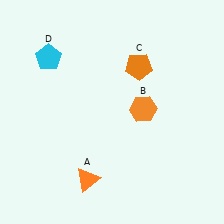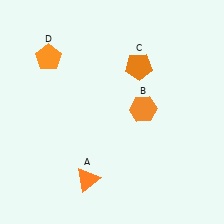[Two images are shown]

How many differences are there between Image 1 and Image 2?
There is 1 difference between the two images.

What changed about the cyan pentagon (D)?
In Image 1, D is cyan. In Image 2, it changed to orange.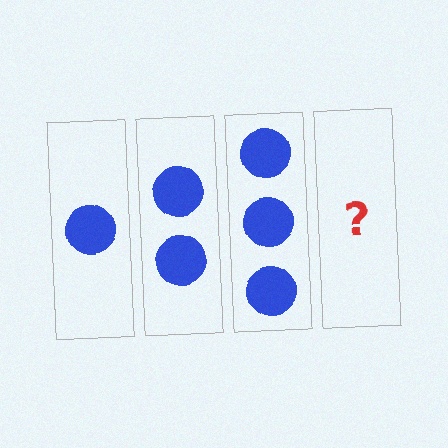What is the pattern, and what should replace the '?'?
The pattern is that each step adds one more circle. The '?' should be 4 circles.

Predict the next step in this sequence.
The next step is 4 circles.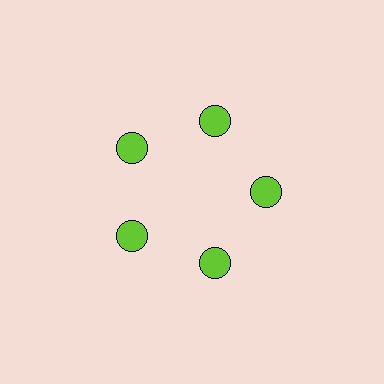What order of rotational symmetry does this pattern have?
This pattern has 5-fold rotational symmetry.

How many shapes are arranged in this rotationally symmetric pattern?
There are 5 shapes, arranged in 5 groups of 1.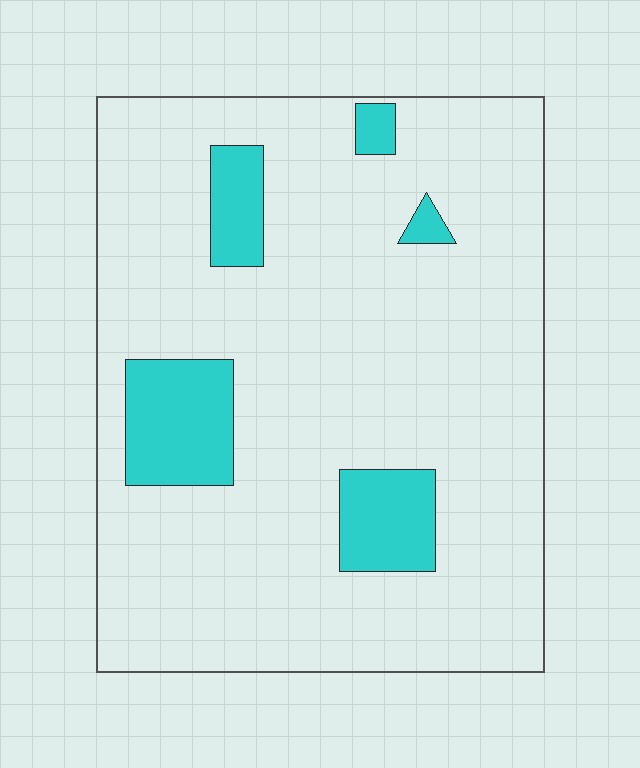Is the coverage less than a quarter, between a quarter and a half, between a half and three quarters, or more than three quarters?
Less than a quarter.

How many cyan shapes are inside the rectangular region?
5.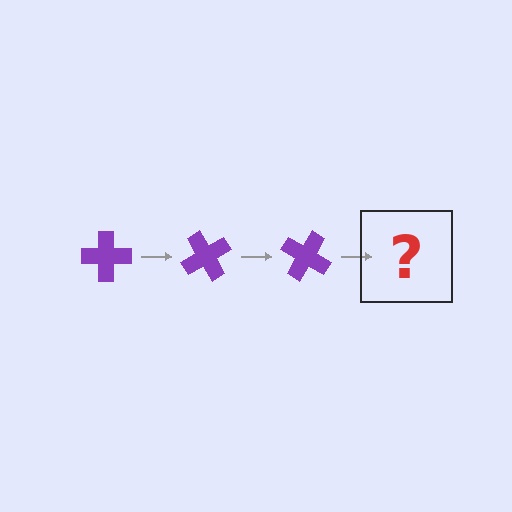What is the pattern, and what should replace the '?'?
The pattern is that the cross rotates 60 degrees each step. The '?' should be a purple cross rotated 180 degrees.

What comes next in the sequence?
The next element should be a purple cross rotated 180 degrees.